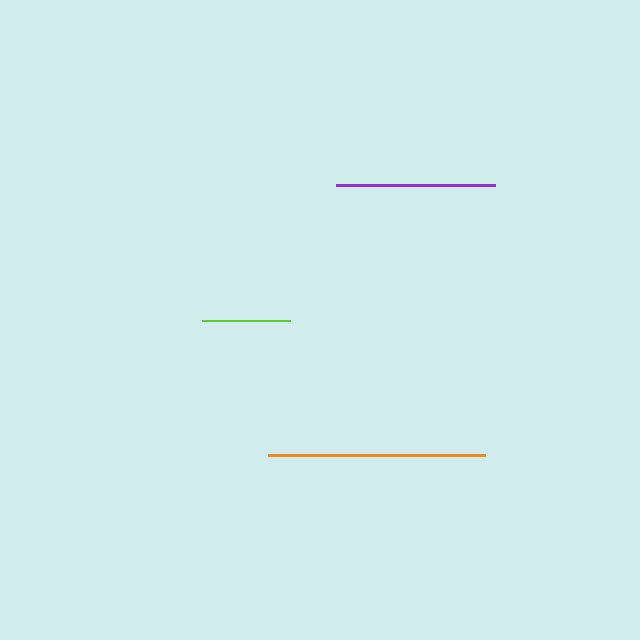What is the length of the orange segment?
The orange segment is approximately 217 pixels long.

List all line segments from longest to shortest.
From longest to shortest: orange, purple, lime.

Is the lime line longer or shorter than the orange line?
The orange line is longer than the lime line.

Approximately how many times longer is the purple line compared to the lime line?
The purple line is approximately 1.8 times the length of the lime line.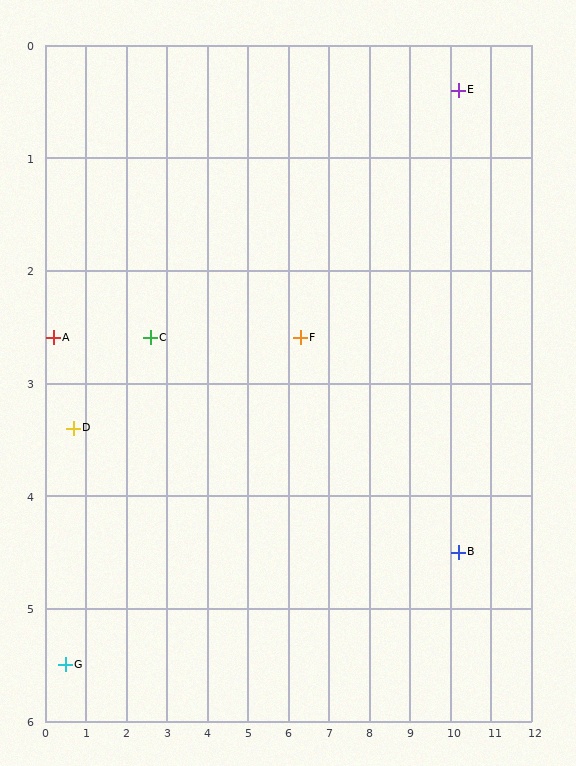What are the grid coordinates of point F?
Point F is at approximately (6.3, 2.6).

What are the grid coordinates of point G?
Point G is at approximately (0.5, 5.5).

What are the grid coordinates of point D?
Point D is at approximately (0.7, 3.4).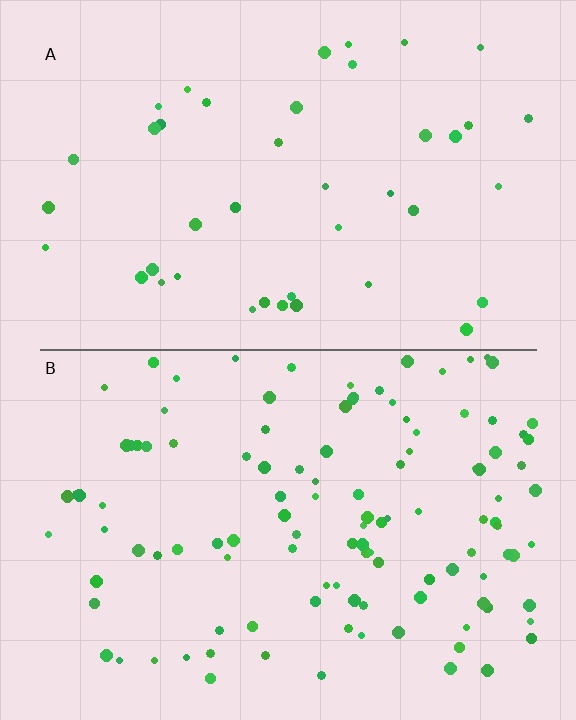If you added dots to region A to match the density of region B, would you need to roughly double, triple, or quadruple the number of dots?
Approximately triple.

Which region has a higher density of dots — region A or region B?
B (the bottom).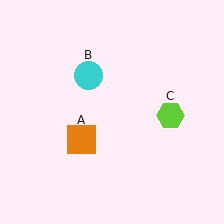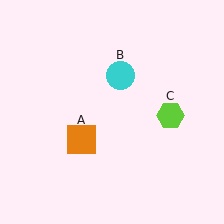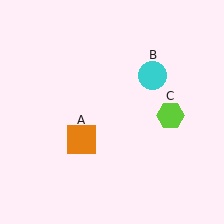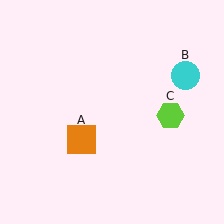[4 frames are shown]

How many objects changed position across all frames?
1 object changed position: cyan circle (object B).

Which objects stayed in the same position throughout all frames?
Orange square (object A) and lime hexagon (object C) remained stationary.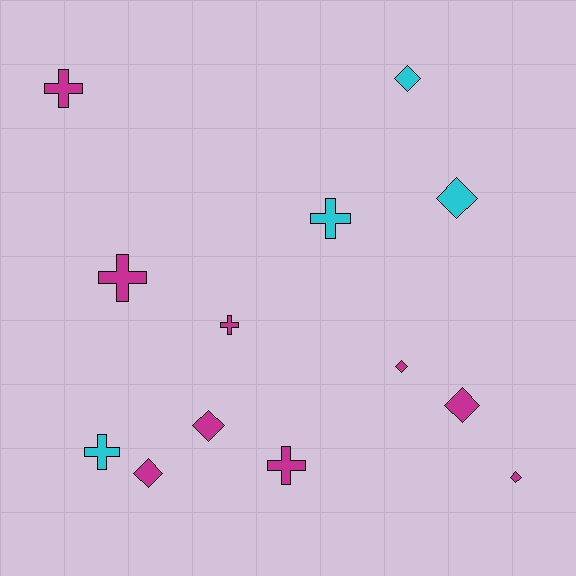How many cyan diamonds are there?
There are 2 cyan diamonds.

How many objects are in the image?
There are 13 objects.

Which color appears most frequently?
Magenta, with 9 objects.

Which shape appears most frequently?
Diamond, with 7 objects.